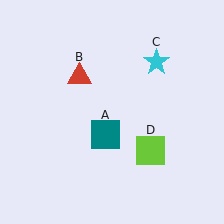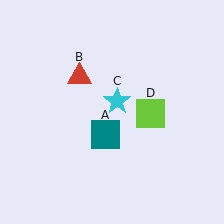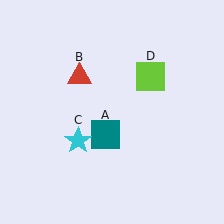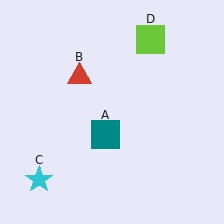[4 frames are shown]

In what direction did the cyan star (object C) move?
The cyan star (object C) moved down and to the left.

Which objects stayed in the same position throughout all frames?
Teal square (object A) and red triangle (object B) remained stationary.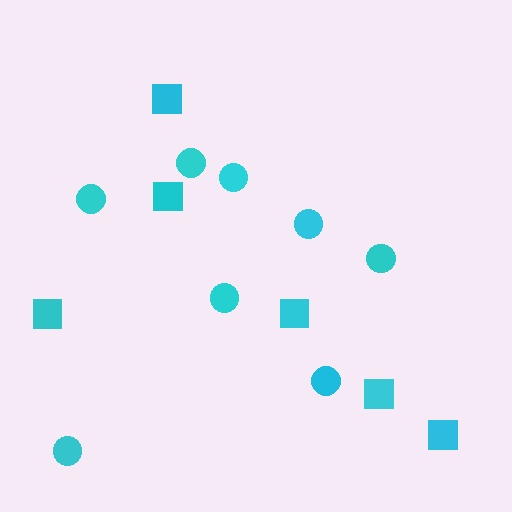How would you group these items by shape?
There are 2 groups: one group of squares (6) and one group of circles (8).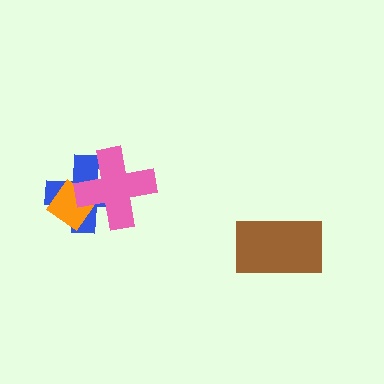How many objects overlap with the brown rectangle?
0 objects overlap with the brown rectangle.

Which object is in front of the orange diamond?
The pink cross is in front of the orange diamond.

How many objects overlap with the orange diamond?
2 objects overlap with the orange diamond.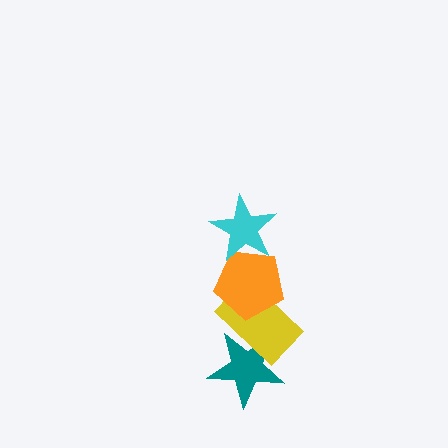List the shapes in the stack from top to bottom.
From top to bottom: the cyan star, the orange pentagon, the yellow rectangle, the teal star.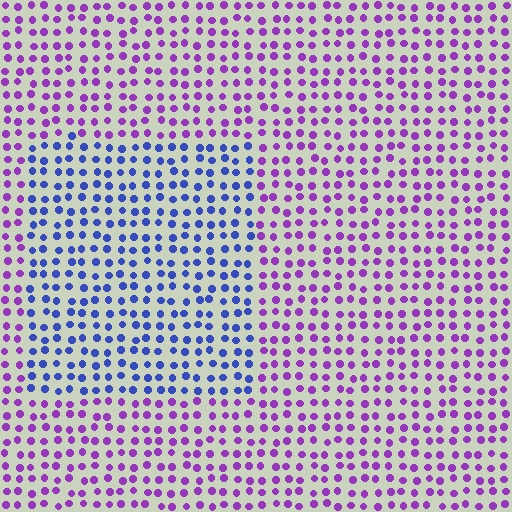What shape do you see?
I see a rectangle.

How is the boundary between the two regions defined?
The boundary is defined purely by a slight shift in hue (about 52 degrees). Spacing, size, and orientation are identical on both sides.